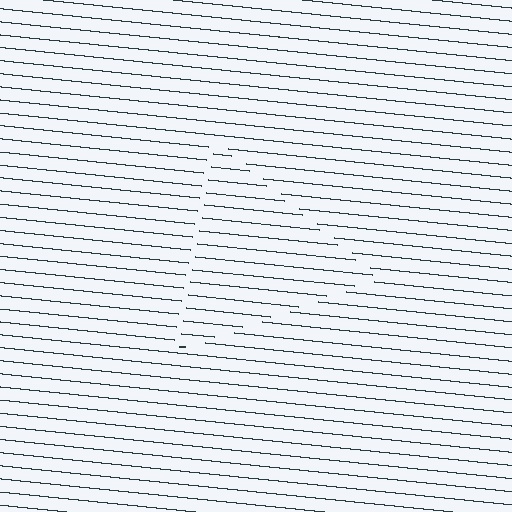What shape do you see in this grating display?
An illusory triangle. The interior of the shape contains the same grating, shifted by half a period — the contour is defined by the phase discontinuity where line-ends from the inner and outer gratings abut.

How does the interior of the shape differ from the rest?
The interior of the shape contains the same grating, shifted by half a period — the contour is defined by the phase discontinuity where line-ends from the inner and outer gratings abut.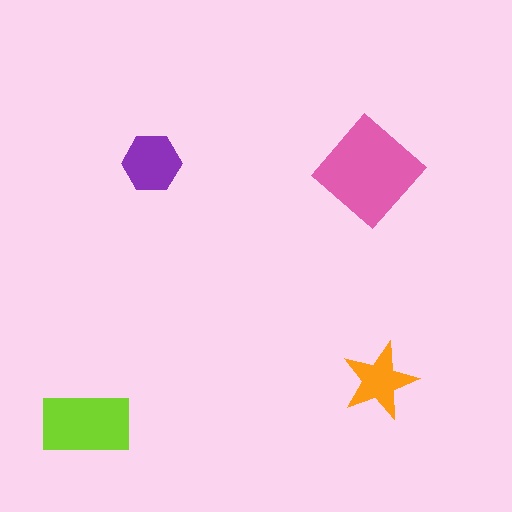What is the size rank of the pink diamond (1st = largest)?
1st.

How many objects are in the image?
There are 4 objects in the image.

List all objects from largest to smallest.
The pink diamond, the lime rectangle, the purple hexagon, the orange star.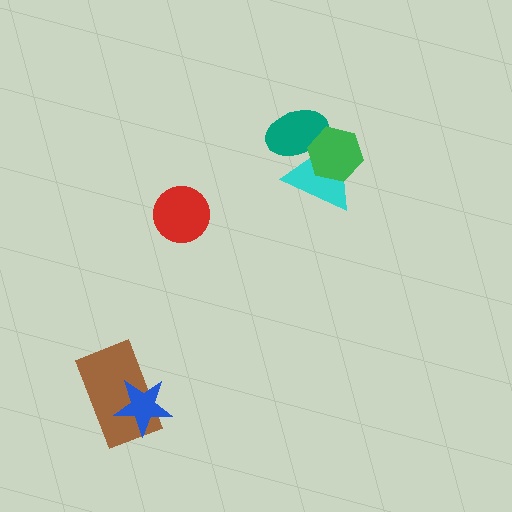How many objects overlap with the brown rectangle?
1 object overlaps with the brown rectangle.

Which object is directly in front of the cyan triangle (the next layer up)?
The teal ellipse is directly in front of the cyan triangle.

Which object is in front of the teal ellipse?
The green hexagon is in front of the teal ellipse.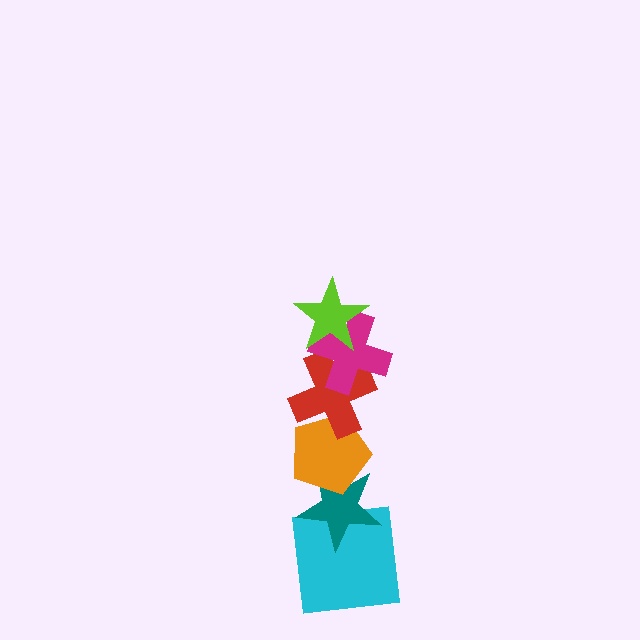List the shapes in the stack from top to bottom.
From top to bottom: the lime star, the magenta cross, the red cross, the orange pentagon, the teal star, the cyan square.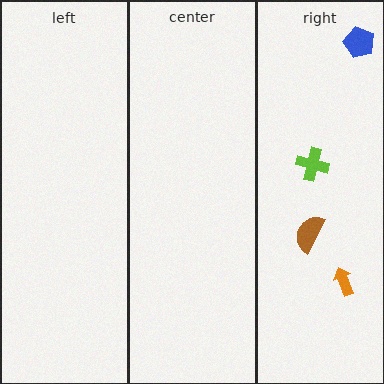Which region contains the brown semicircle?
The right region.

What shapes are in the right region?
The blue pentagon, the orange arrow, the lime cross, the brown semicircle.